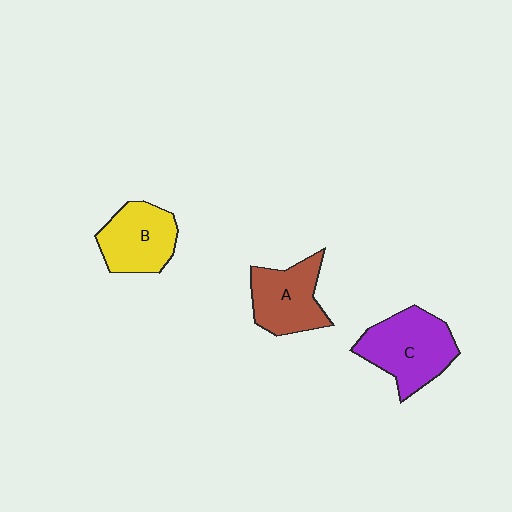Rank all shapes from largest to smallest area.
From largest to smallest: C (purple), A (brown), B (yellow).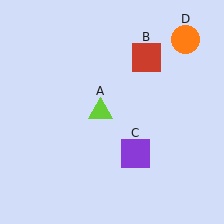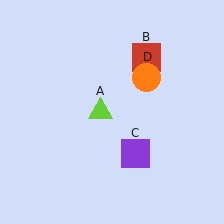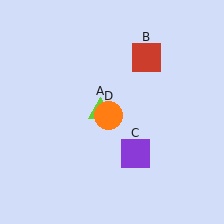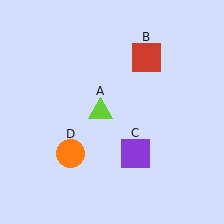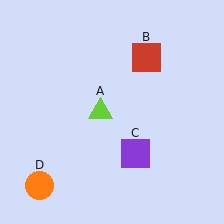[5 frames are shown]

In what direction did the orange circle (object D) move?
The orange circle (object D) moved down and to the left.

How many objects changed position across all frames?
1 object changed position: orange circle (object D).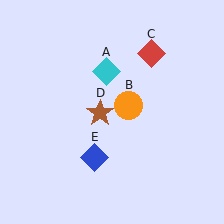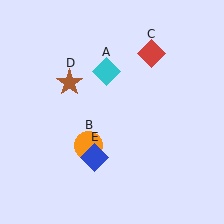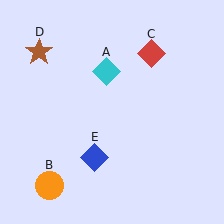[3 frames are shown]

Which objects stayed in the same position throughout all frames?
Cyan diamond (object A) and red diamond (object C) and blue diamond (object E) remained stationary.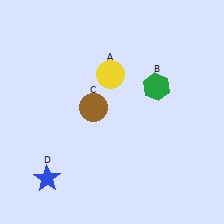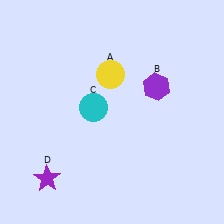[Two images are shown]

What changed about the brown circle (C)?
In Image 1, C is brown. In Image 2, it changed to cyan.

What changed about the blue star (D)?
In Image 1, D is blue. In Image 2, it changed to purple.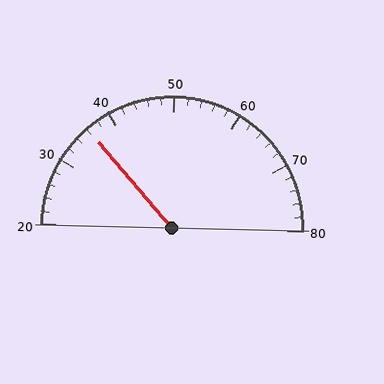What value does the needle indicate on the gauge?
The needle indicates approximately 36.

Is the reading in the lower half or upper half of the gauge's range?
The reading is in the lower half of the range (20 to 80).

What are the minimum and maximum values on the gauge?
The gauge ranges from 20 to 80.